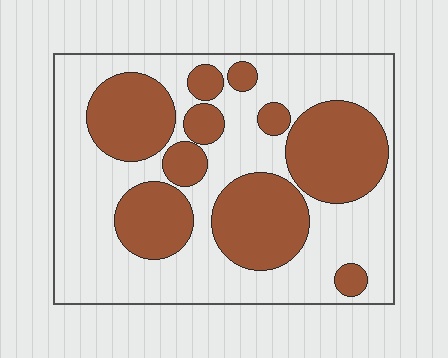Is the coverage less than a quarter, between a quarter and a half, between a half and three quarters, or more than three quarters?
Between a quarter and a half.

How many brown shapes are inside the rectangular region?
10.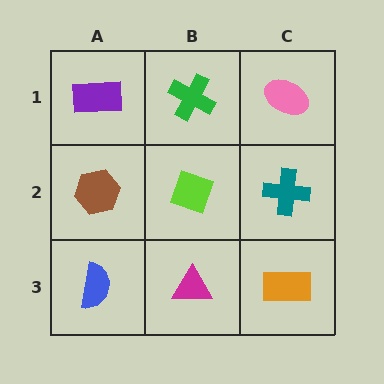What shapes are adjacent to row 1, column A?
A brown hexagon (row 2, column A), a green cross (row 1, column B).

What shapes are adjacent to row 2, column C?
A pink ellipse (row 1, column C), an orange rectangle (row 3, column C), a lime diamond (row 2, column B).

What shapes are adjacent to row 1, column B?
A lime diamond (row 2, column B), a purple rectangle (row 1, column A), a pink ellipse (row 1, column C).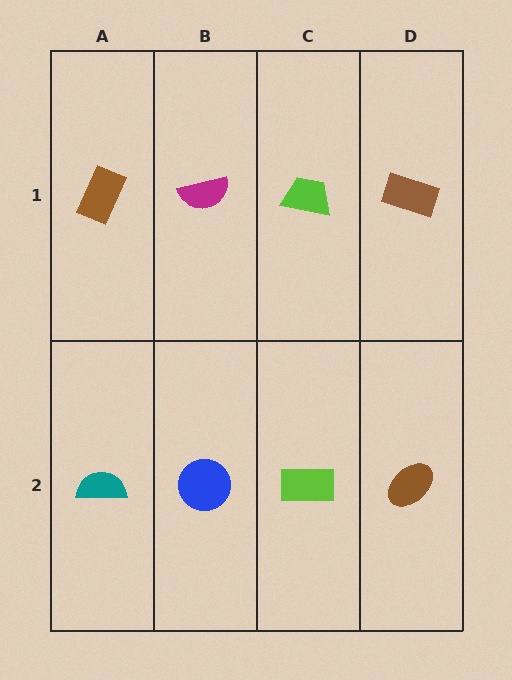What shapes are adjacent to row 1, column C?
A lime rectangle (row 2, column C), a magenta semicircle (row 1, column B), a brown rectangle (row 1, column D).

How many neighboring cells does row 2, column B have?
3.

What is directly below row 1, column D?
A brown ellipse.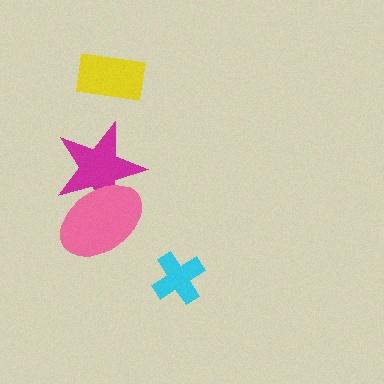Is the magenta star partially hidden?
Yes, it is partially covered by another shape.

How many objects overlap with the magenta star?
1 object overlaps with the magenta star.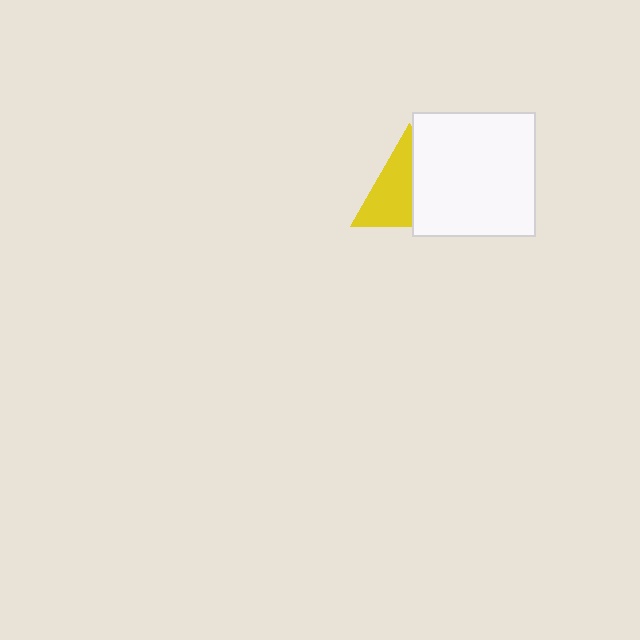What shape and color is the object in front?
The object in front is a white square.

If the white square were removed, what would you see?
You would see the complete yellow triangle.